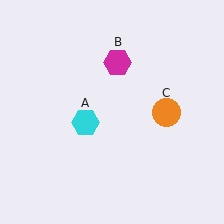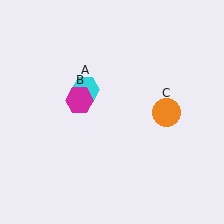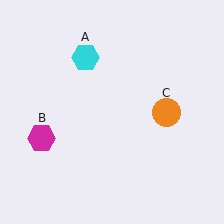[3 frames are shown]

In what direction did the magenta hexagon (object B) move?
The magenta hexagon (object B) moved down and to the left.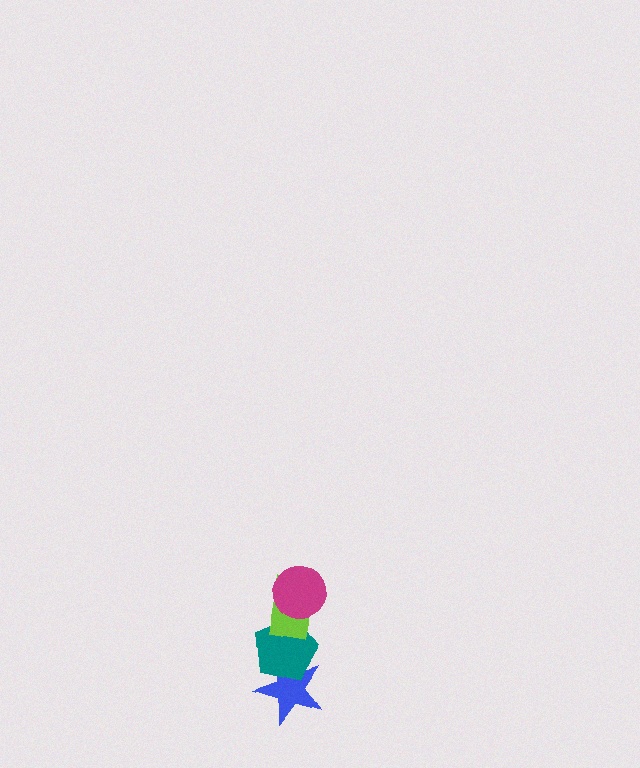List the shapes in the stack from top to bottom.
From top to bottom: the magenta circle, the lime rectangle, the teal pentagon, the blue star.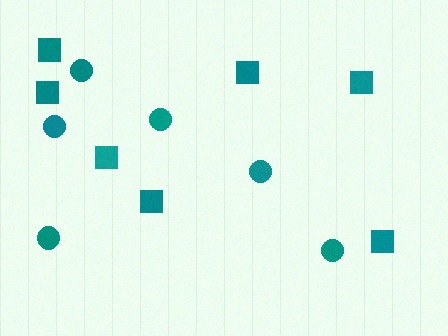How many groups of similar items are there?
There are 2 groups: one group of circles (6) and one group of squares (7).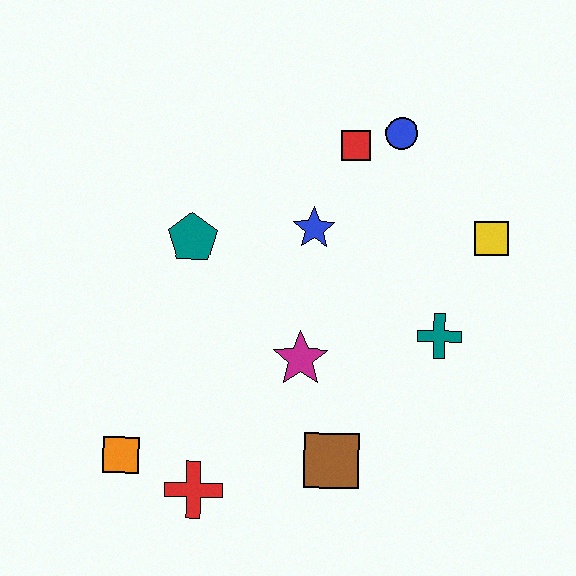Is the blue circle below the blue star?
No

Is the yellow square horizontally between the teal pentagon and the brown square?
No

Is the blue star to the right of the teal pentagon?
Yes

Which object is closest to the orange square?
The red cross is closest to the orange square.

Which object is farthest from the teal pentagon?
The yellow square is farthest from the teal pentagon.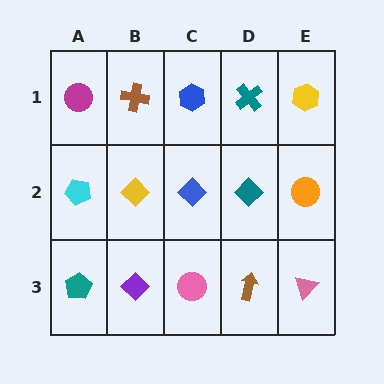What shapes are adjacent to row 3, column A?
A cyan pentagon (row 2, column A), a purple diamond (row 3, column B).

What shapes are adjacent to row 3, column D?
A teal diamond (row 2, column D), a pink circle (row 3, column C), a pink triangle (row 3, column E).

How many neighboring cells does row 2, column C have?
4.